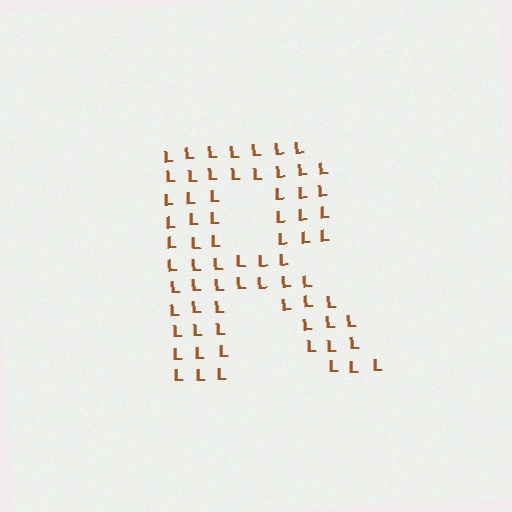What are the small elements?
The small elements are letter L's.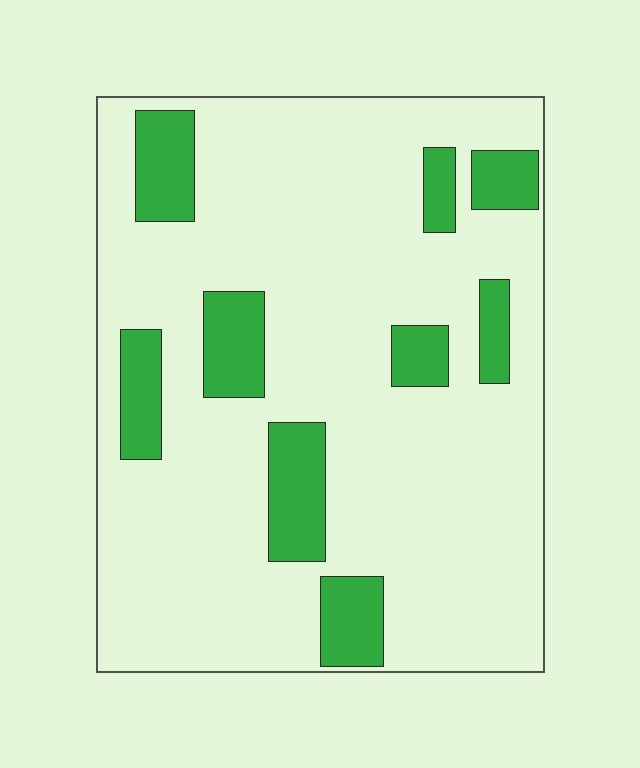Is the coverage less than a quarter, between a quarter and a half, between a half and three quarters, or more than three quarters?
Less than a quarter.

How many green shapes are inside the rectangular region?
9.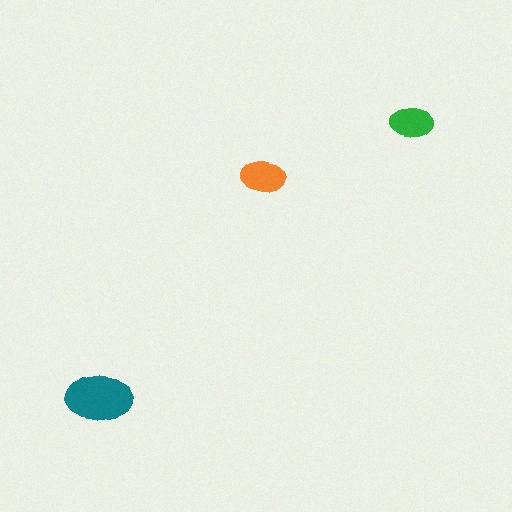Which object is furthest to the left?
The teal ellipse is leftmost.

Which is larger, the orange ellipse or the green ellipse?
The orange one.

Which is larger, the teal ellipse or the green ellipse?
The teal one.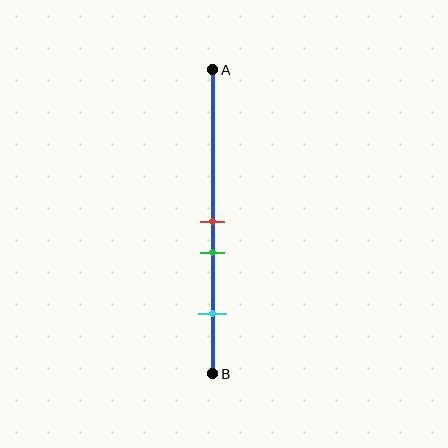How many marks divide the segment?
There are 3 marks dividing the segment.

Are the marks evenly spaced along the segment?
No, the marks are not evenly spaced.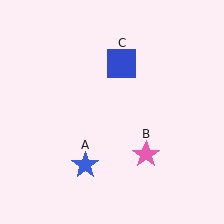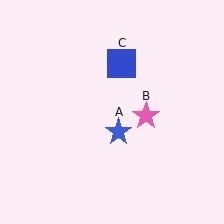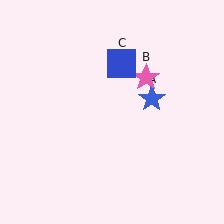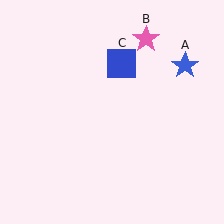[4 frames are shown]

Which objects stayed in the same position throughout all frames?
Blue square (object C) remained stationary.